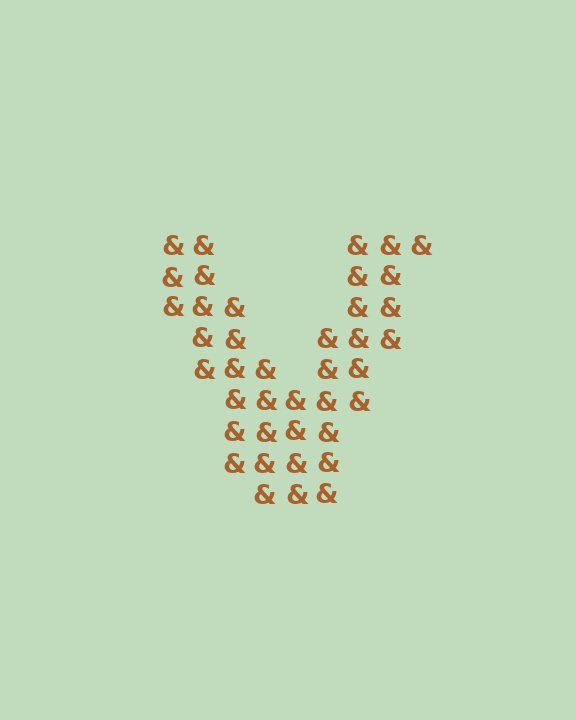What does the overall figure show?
The overall figure shows the letter V.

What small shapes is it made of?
It is made of small ampersands.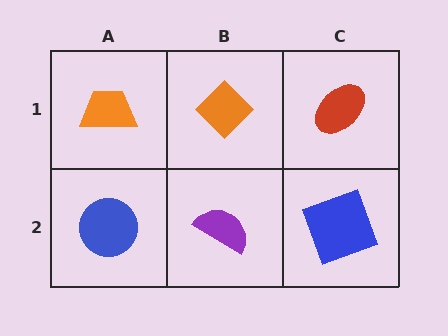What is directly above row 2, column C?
A red ellipse.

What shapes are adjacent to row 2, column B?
An orange diamond (row 1, column B), a blue circle (row 2, column A), a blue square (row 2, column C).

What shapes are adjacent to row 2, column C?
A red ellipse (row 1, column C), a purple semicircle (row 2, column B).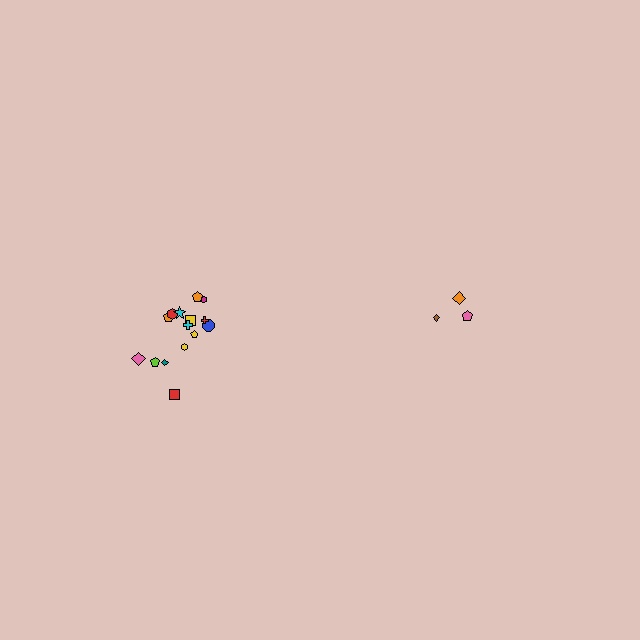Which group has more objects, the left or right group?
The left group.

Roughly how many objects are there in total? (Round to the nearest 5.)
Roughly 20 objects in total.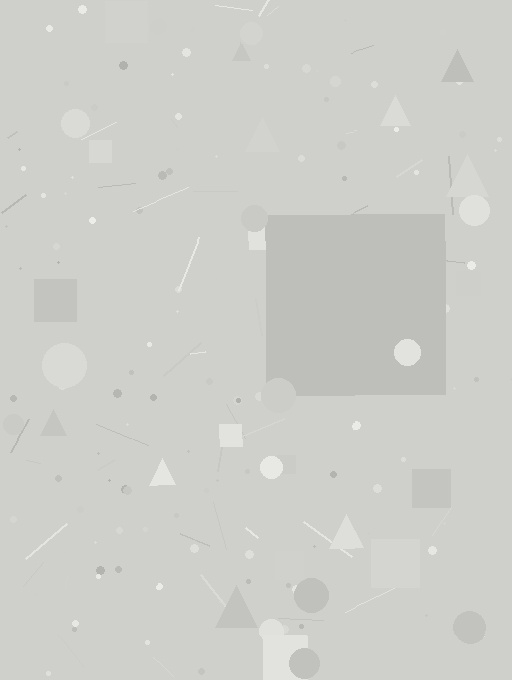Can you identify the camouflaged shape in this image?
The camouflaged shape is a square.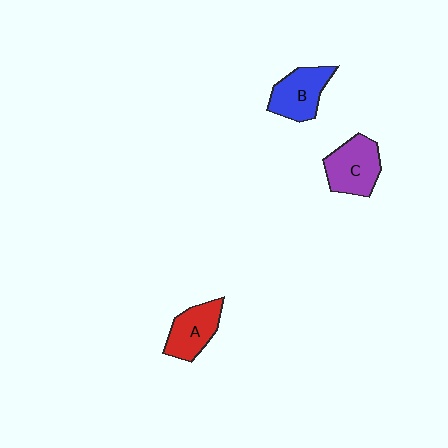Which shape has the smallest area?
Shape A (red).